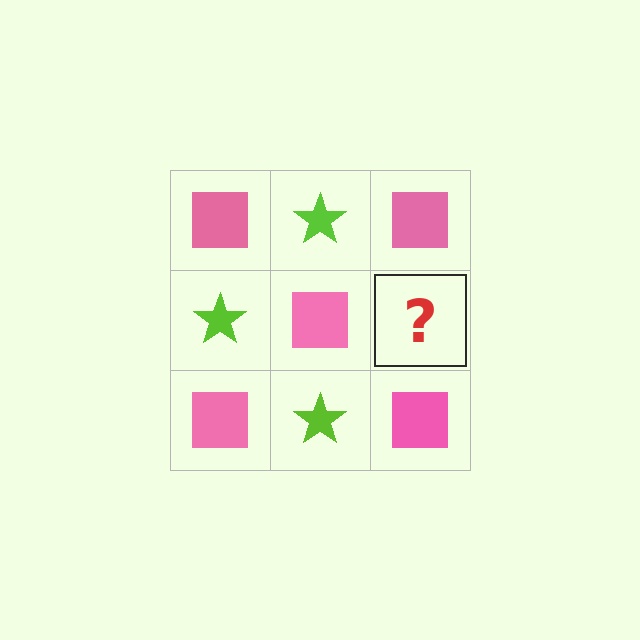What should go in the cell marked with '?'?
The missing cell should contain a lime star.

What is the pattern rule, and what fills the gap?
The rule is that it alternates pink square and lime star in a checkerboard pattern. The gap should be filled with a lime star.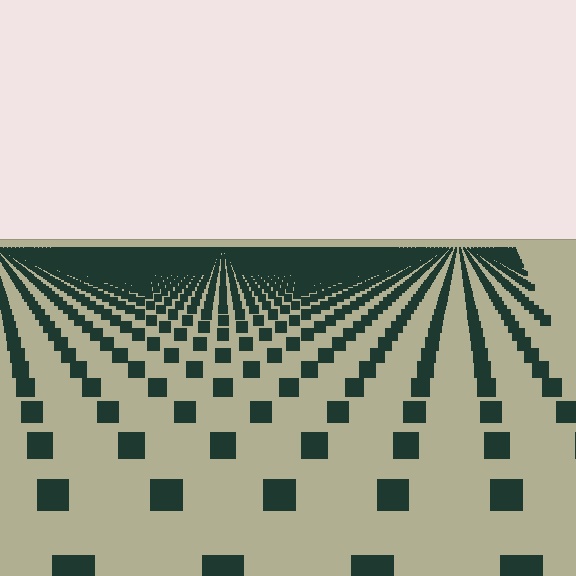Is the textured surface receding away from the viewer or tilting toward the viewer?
The surface is receding away from the viewer. Texture elements get smaller and denser toward the top.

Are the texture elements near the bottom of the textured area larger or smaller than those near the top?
Larger. Near the bottom, elements are closer to the viewer and appear at a bigger on-screen size.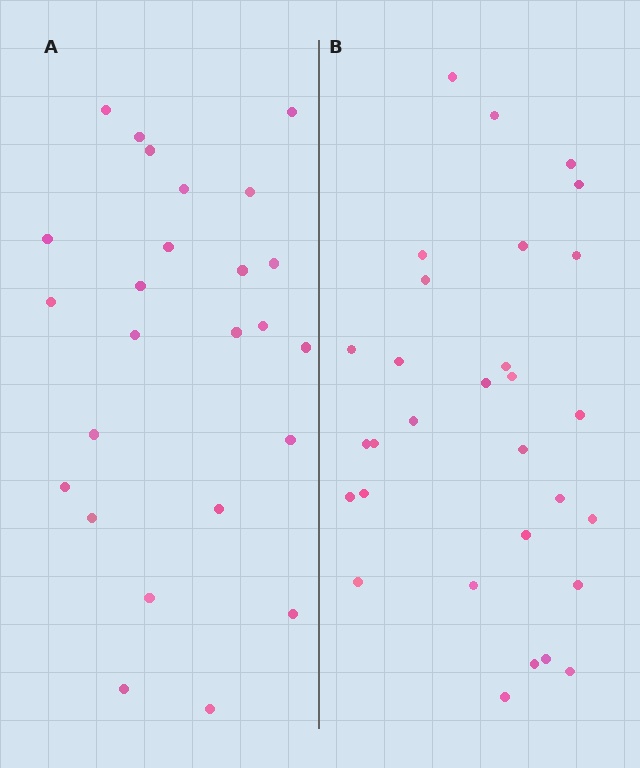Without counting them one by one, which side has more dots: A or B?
Region B (the right region) has more dots.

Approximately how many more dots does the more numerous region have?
Region B has about 5 more dots than region A.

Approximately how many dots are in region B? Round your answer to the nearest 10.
About 30 dots.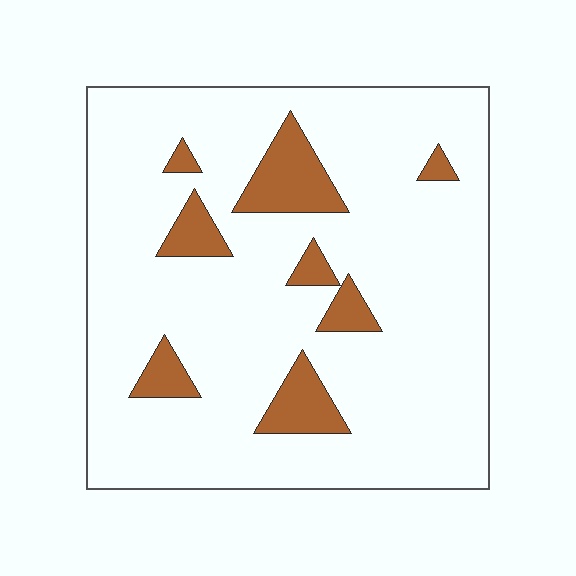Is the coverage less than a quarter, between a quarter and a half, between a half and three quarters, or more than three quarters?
Less than a quarter.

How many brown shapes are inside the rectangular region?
8.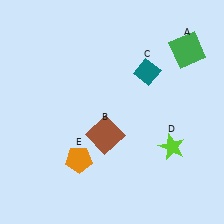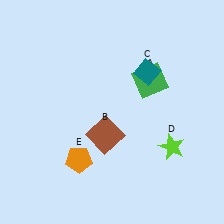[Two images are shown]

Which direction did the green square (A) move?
The green square (A) moved left.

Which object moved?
The green square (A) moved left.